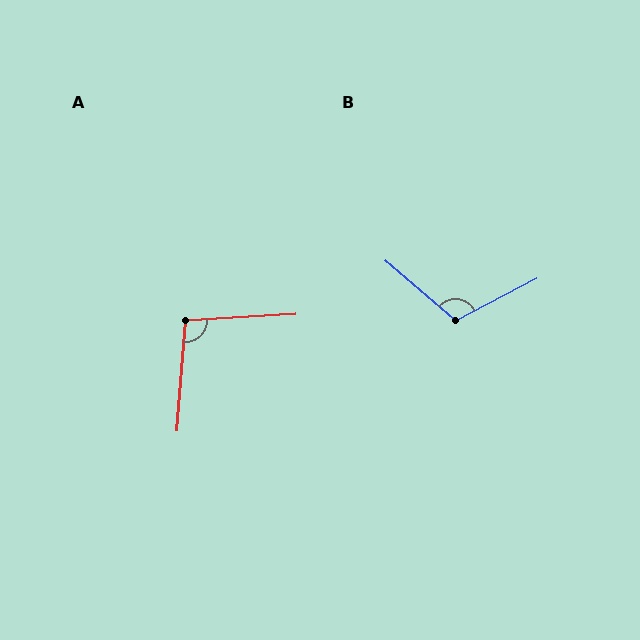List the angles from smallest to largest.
A (97°), B (112°).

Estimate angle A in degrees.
Approximately 97 degrees.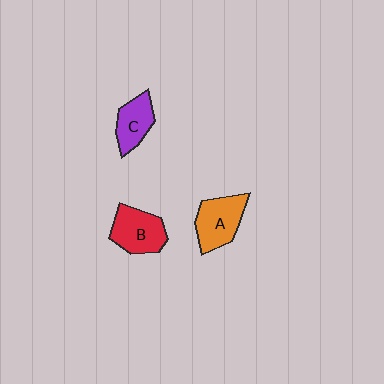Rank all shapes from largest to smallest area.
From largest to smallest: A (orange), B (red), C (purple).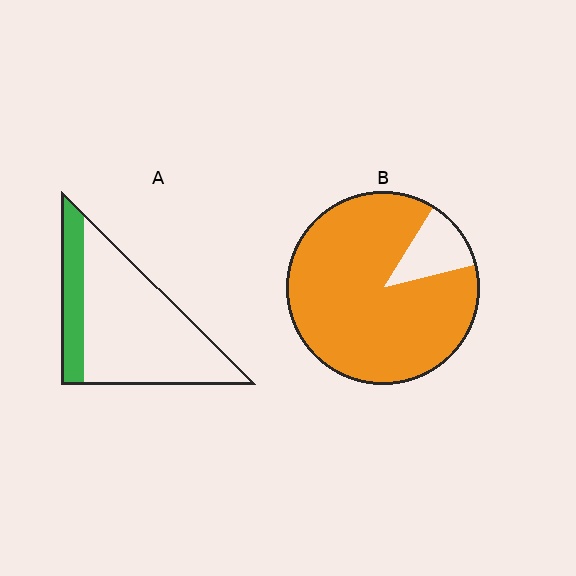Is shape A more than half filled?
No.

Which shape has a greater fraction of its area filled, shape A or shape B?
Shape B.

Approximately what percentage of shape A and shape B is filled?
A is approximately 20% and B is approximately 90%.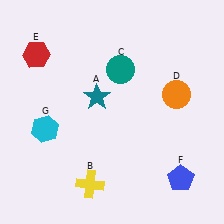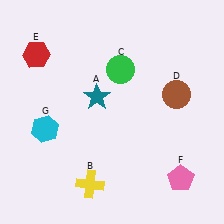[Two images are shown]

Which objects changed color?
C changed from teal to green. D changed from orange to brown. F changed from blue to pink.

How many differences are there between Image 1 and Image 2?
There are 3 differences between the two images.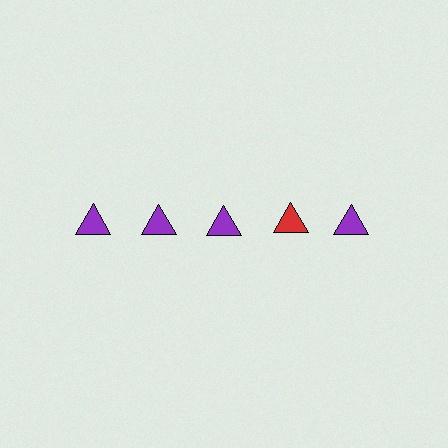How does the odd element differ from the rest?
It has a different color: red instead of purple.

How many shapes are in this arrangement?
There are 5 shapes arranged in a grid pattern.